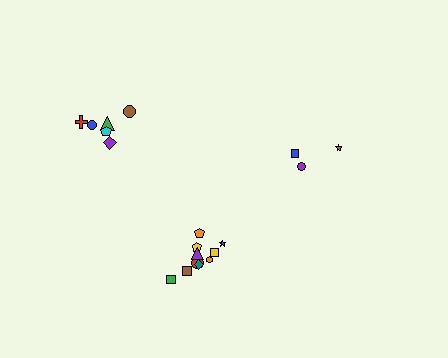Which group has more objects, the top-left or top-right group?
The top-left group.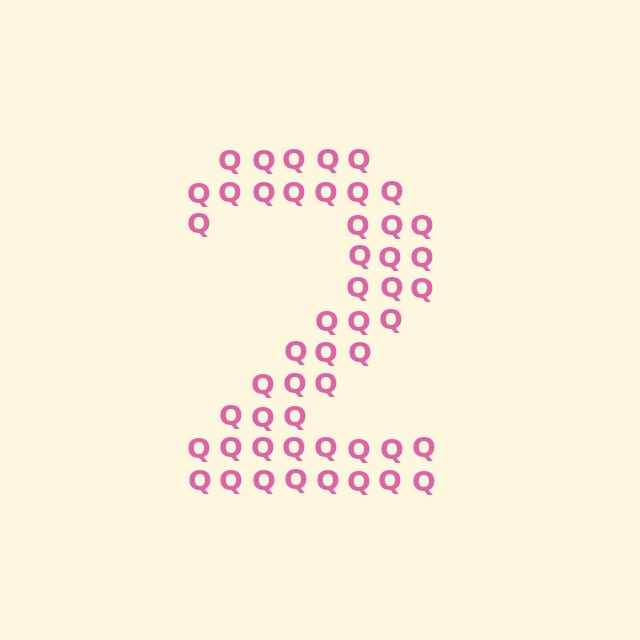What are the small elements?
The small elements are letter Q's.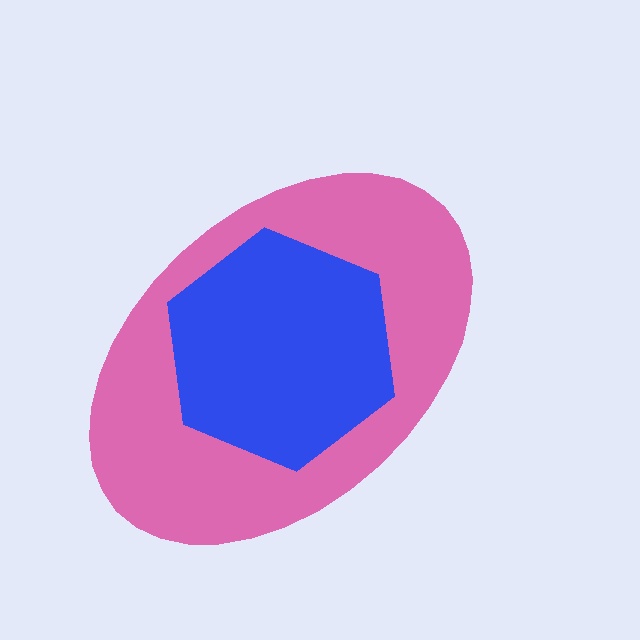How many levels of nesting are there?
2.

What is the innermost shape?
The blue hexagon.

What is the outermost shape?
The pink ellipse.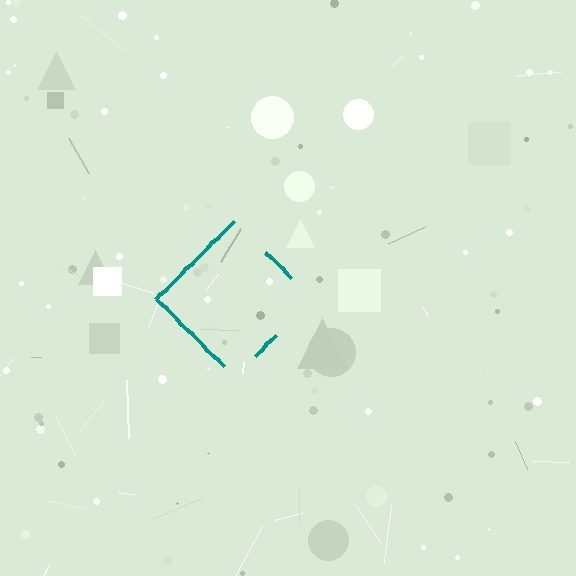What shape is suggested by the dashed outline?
The dashed outline suggests a diamond.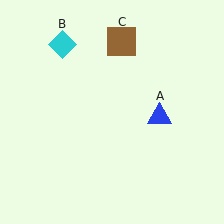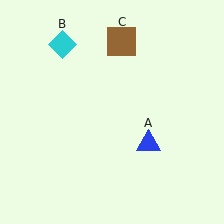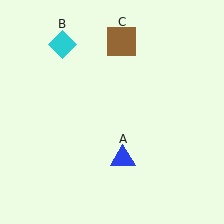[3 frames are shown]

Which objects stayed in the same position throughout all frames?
Cyan diamond (object B) and brown square (object C) remained stationary.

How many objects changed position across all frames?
1 object changed position: blue triangle (object A).